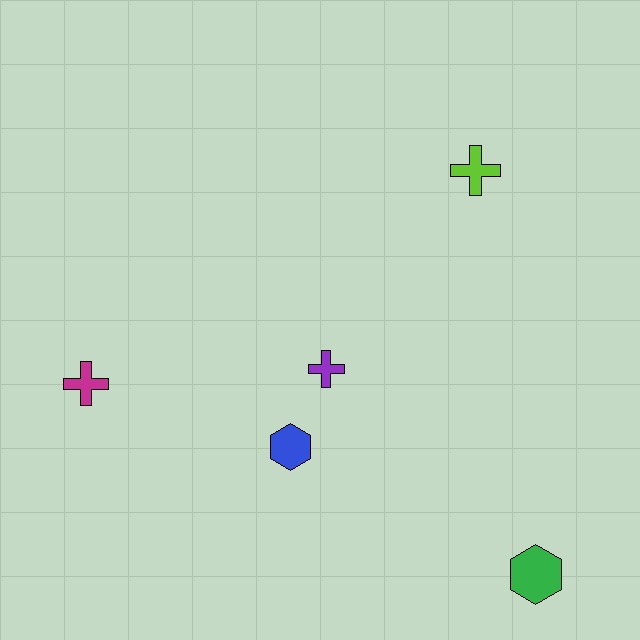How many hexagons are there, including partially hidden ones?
There are 2 hexagons.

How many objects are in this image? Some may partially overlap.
There are 5 objects.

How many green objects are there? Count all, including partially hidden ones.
There is 1 green object.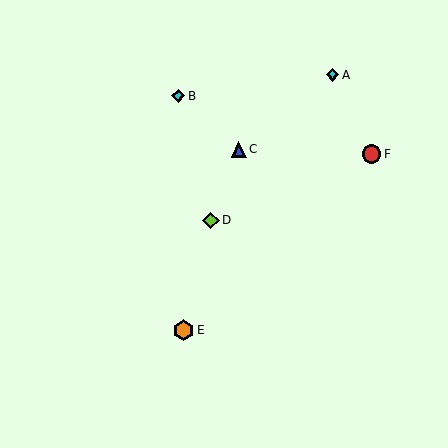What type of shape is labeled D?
Shape D is a lime diamond.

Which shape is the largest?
The orange hexagon (labeled E) is the largest.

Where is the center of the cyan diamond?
The center of the cyan diamond is at (178, 96).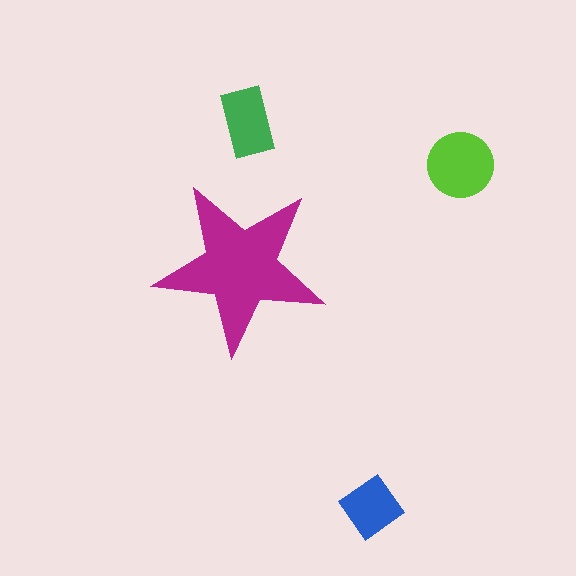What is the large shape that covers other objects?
A magenta star.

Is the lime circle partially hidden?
No, the lime circle is fully visible.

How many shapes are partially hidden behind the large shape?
0 shapes are partially hidden.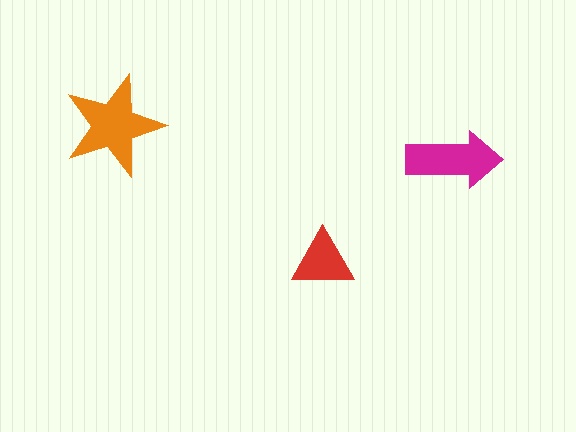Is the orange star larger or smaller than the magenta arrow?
Larger.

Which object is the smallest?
The red triangle.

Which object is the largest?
The orange star.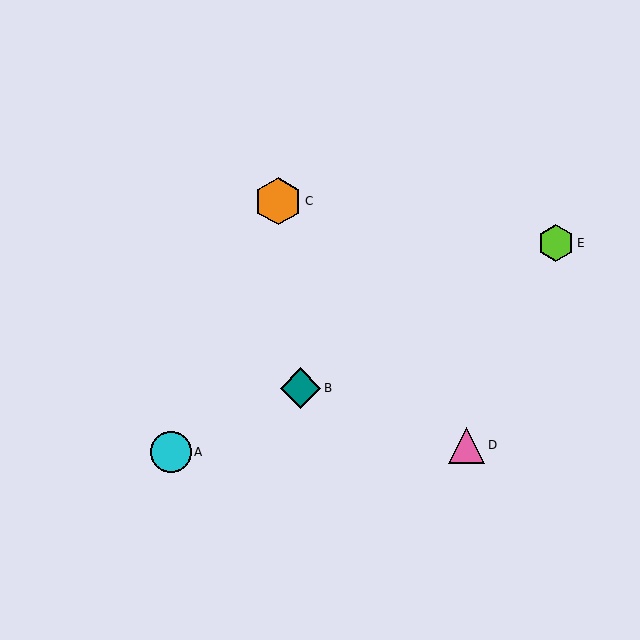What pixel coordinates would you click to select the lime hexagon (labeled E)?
Click at (556, 243) to select the lime hexagon E.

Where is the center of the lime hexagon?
The center of the lime hexagon is at (556, 243).